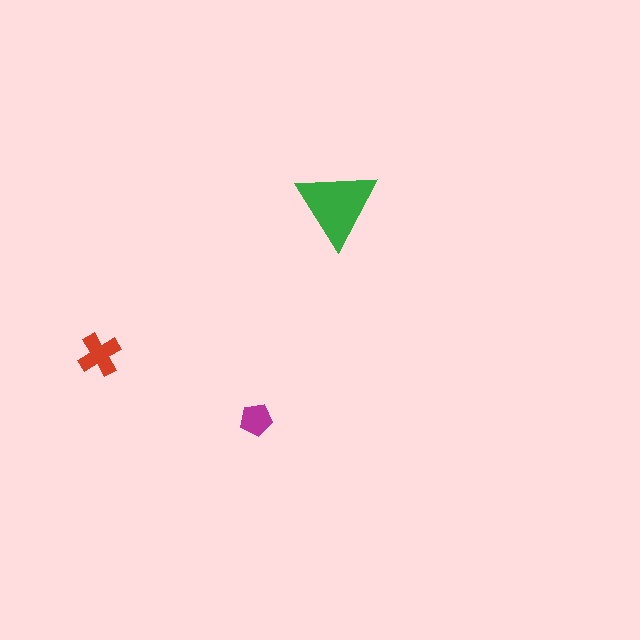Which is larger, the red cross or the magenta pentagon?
The red cross.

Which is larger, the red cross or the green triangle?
The green triangle.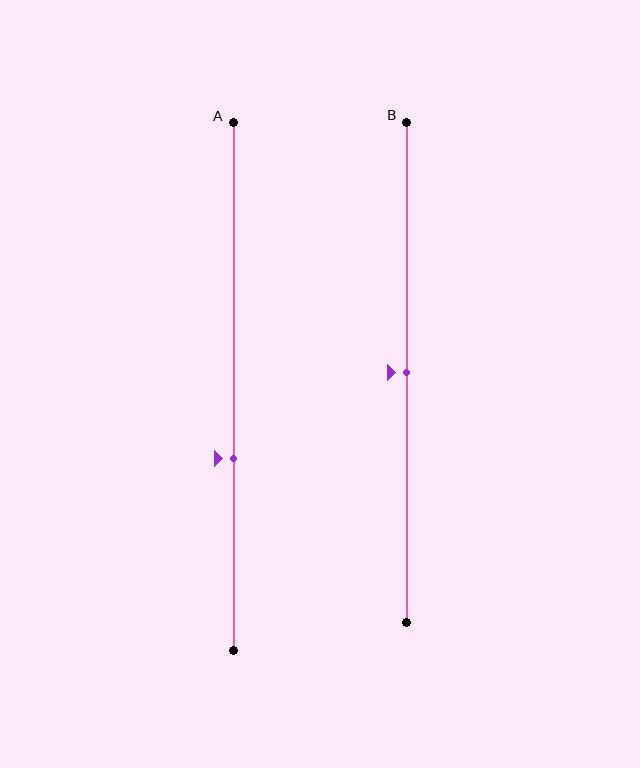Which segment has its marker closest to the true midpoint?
Segment B has its marker closest to the true midpoint.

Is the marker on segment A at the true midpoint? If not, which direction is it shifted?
No, the marker on segment A is shifted downward by about 14% of the segment length.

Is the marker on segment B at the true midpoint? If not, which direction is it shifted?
Yes, the marker on segment B is at the true midpoint.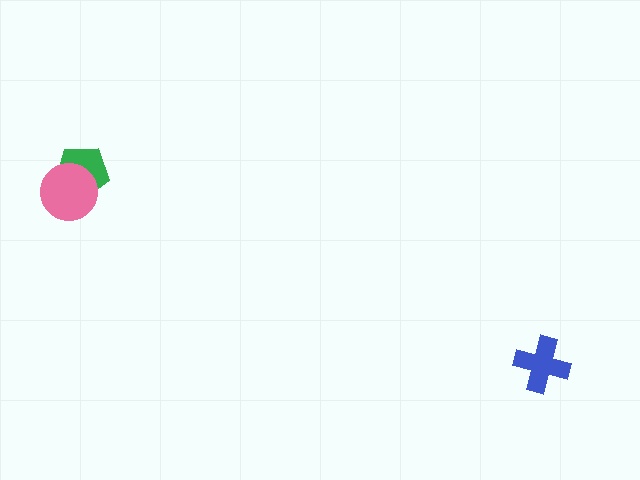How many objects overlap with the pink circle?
1 object overlaps with the pink circle.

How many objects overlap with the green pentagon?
1 object overlaps with the green pentagon.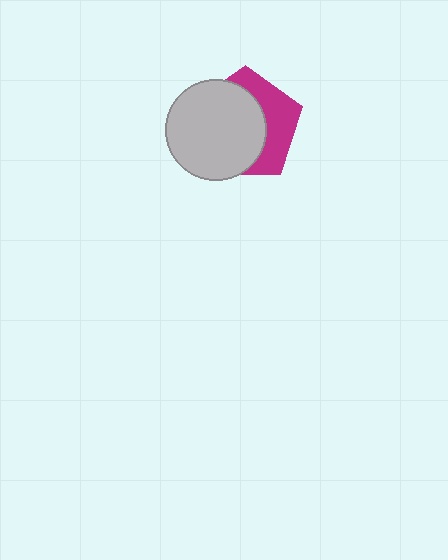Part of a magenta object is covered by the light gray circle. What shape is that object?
It is a pentagon.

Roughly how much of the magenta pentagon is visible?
A small part of it is visible (roughly 38%).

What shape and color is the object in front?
The object in front is a light gray circle.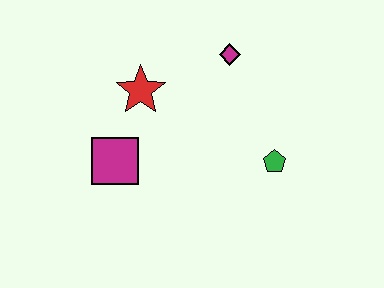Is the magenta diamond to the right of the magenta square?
Yes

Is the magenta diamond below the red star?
No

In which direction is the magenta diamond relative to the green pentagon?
The magenta diamond is above the green pentagon.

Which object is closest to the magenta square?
The red star is closest to the magenta square.